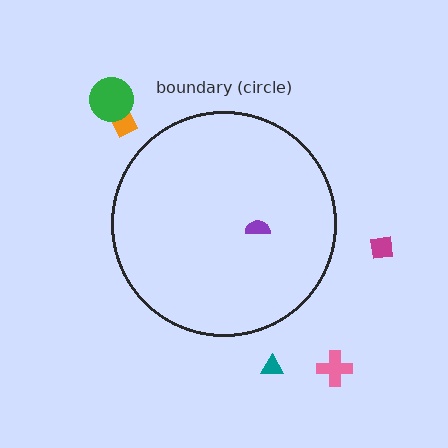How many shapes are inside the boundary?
1 inside, 5 outside.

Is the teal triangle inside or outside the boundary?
Outside.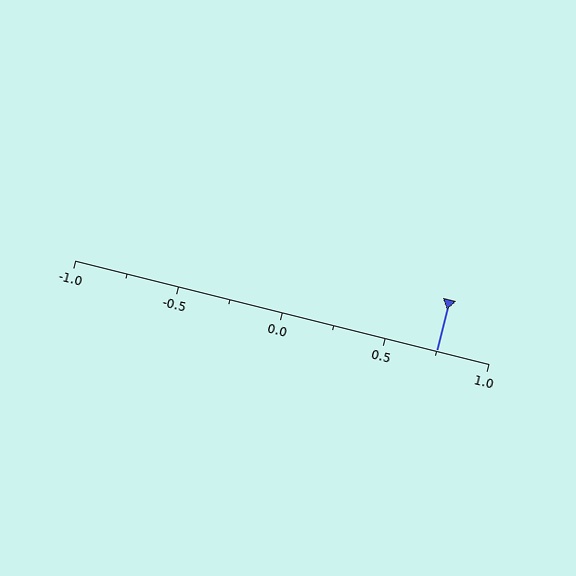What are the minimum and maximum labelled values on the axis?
The axis runs from -1.0 to 1.0.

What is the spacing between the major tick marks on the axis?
The major ticks are spaced 0.5 apart.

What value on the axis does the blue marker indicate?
The marker indicates approximately 0.75.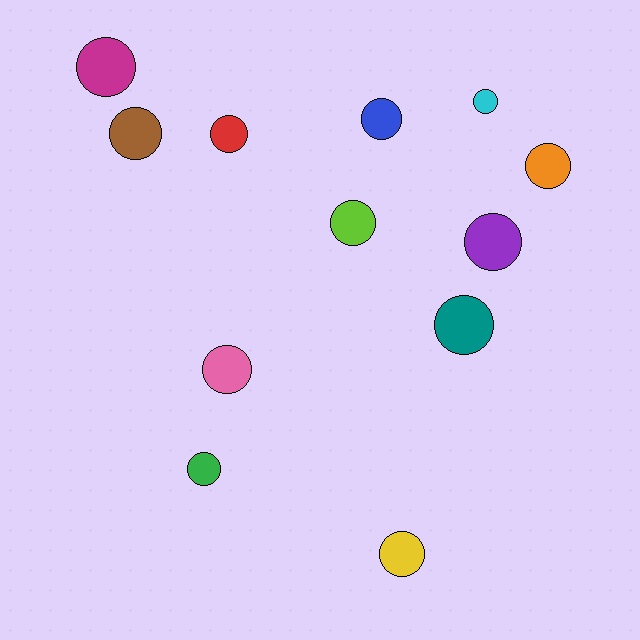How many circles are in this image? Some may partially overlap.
There are 12 circles.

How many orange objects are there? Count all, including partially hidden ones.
There is 1 orange object.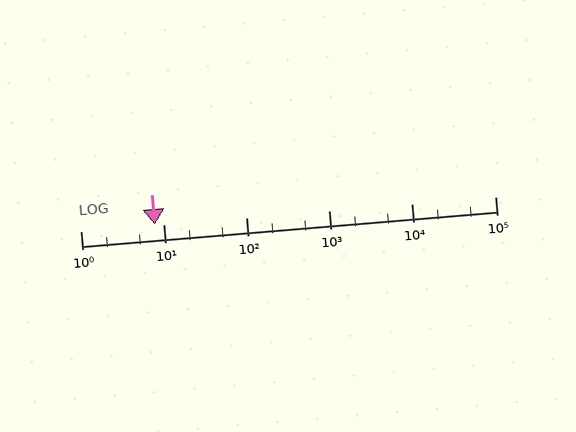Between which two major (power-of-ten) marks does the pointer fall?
The pointer is between 1 and 10.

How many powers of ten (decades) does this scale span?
The scale spans 5 decades, from 1 to 100000.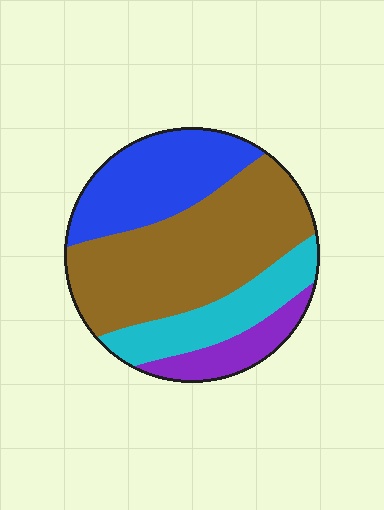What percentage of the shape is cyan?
Cyan covers 18% of the shape.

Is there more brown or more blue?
Brown.